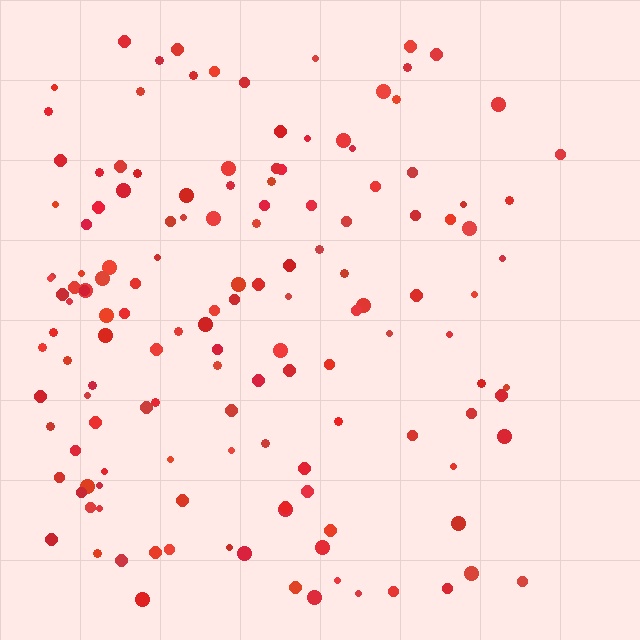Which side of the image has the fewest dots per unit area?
The right.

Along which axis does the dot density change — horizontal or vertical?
Horizontal.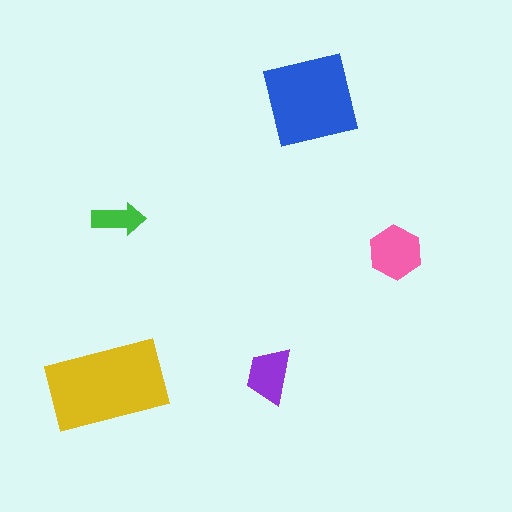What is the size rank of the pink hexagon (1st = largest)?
3rd.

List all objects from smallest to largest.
The green arrow, the purple trapezoid, the pink hexagon, the blue square, the yellow rectangle.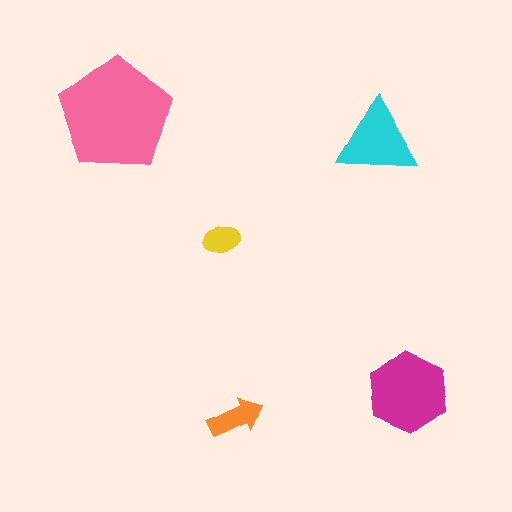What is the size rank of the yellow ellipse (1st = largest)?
5th.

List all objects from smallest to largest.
The yellow ellipse, the orange arrow, the cyan triangle, the magenta hexagon, the pink pentagon.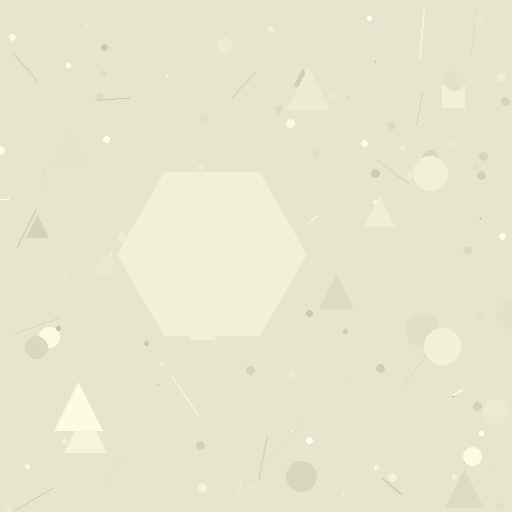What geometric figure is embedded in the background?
A hexagon is embedded in the background.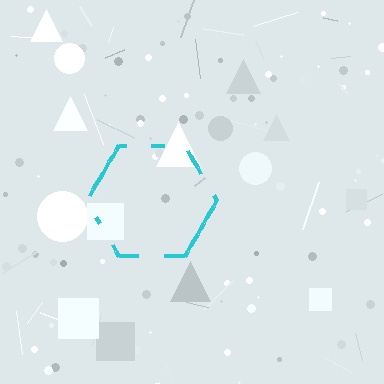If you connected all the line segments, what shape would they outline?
They would outline a hexagon.